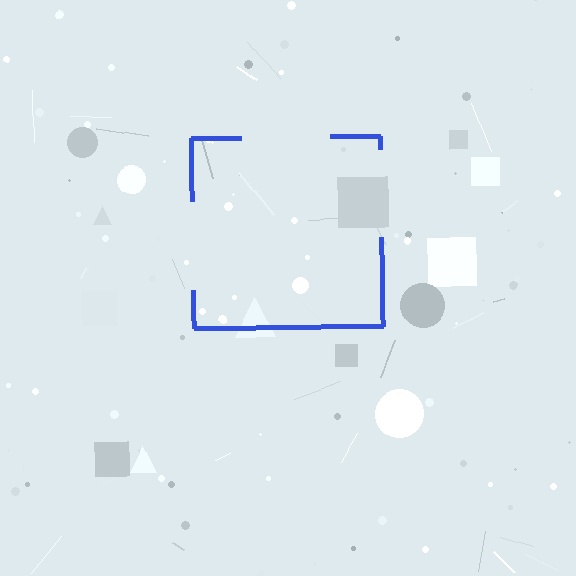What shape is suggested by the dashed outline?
The dashed outline suggests a square.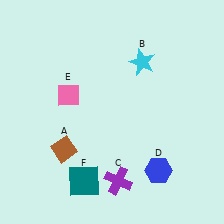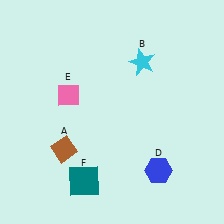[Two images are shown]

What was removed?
The purple cross (C) was removed in Image 2.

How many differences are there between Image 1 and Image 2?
There is 1 difference between the two images.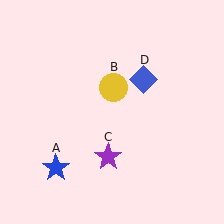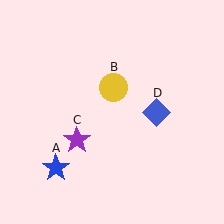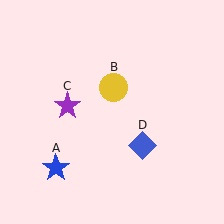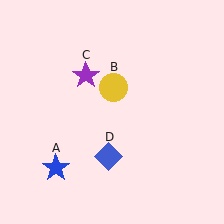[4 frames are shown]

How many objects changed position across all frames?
2 objects changed position: purple star (object C), blue diamond (object D).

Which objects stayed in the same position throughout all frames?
Blue star (object A) and yellow circle (object B) remained stationary.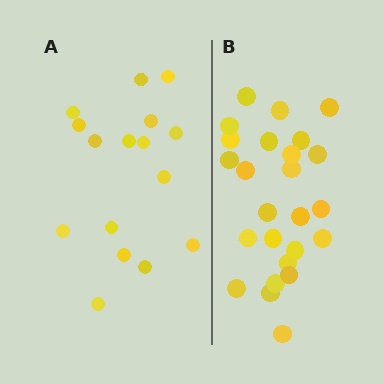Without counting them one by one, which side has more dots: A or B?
Region B (the right region) has more dots.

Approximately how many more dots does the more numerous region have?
Region B has roughly 8 or so more dots than region A.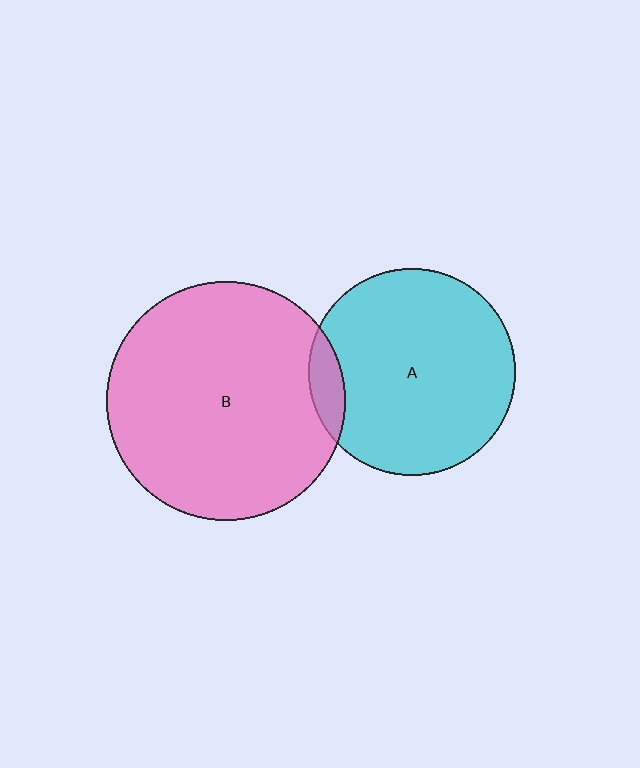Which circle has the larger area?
Circle B (pink).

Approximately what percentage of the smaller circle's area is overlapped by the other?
Approximately 10%.